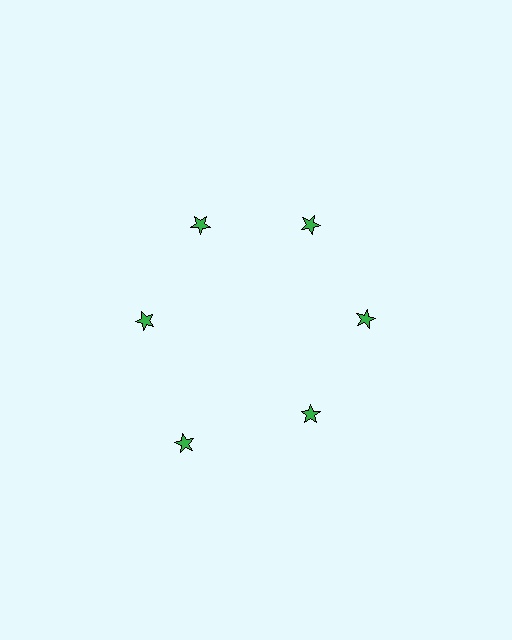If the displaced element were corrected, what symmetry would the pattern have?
It would have 6-fold rotational symmetry — the pattern would map onto itself every 60 degrees.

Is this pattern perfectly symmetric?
No. The 6 green stars are arranged in a ring, but one element near the 7 o'clock position is pushed outward from the center, breaking the 6-fold rotational symmetry.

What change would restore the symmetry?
The symmetry would be restored by moving it inward, back onto the ring so that all 6 stars sit at equal angles and equal distance from the center.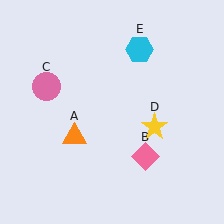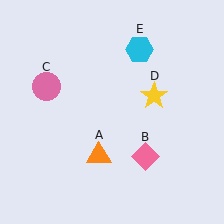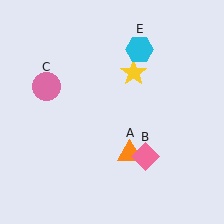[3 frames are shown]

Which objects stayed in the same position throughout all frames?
Pink diamond (object B) and pink circle (object C) and cyan hexagon (object E) remained stationary.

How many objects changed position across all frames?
2 objects changed position: orange triangle (object A), yellow star (object D).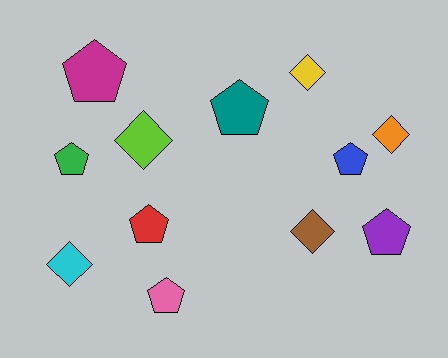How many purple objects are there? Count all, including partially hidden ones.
There is 1 purple object.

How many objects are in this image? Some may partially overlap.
There are 12 objects.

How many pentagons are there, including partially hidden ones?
There are 7 pentagons.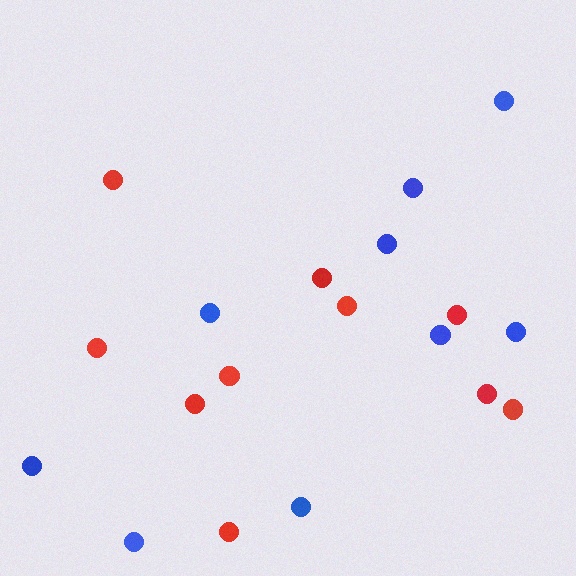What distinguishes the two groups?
There are 2 groups: one group of red circles (10) and one group of blue circles (9).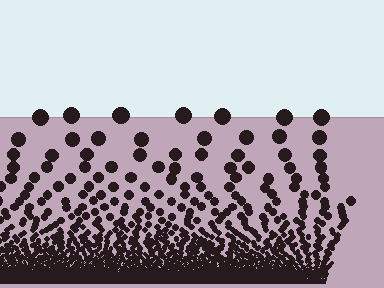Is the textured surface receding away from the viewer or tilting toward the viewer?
The surface appears to tilt toward the viewer. Texture elements get larger and sparser toward the top.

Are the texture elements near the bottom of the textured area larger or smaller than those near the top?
Smaller. The gradient is inverted — elements near the bottom are smaller and denser.